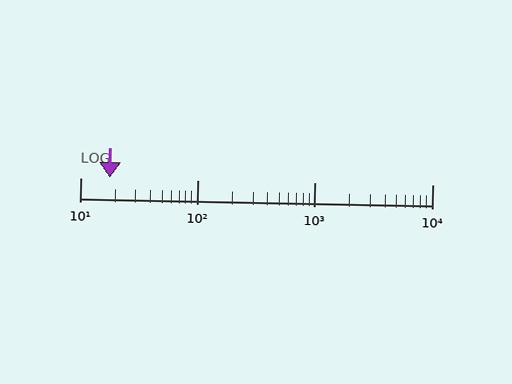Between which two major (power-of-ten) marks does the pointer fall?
The pointer is between 10 and 100.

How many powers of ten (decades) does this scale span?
The scale spans 3 decades, from 10 to 10000.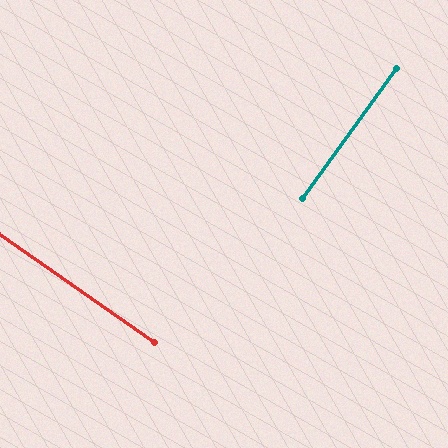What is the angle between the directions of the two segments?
Approximately 89 degrees.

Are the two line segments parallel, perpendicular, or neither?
Perpendicular — they meet at approximately 89°.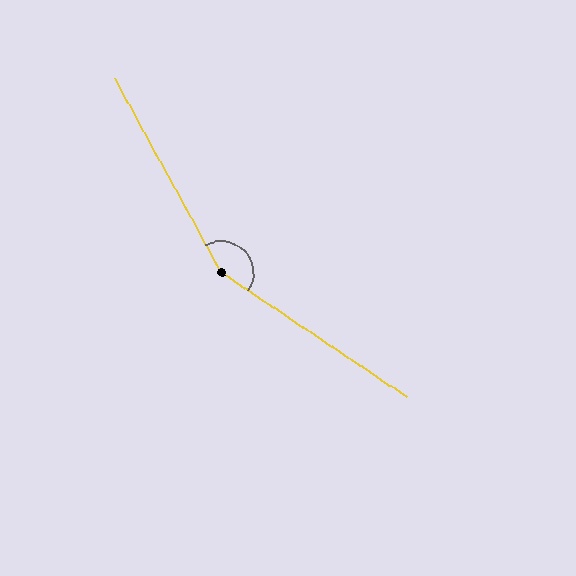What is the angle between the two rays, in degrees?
Approximately 152 degrees.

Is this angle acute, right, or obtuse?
It is obtuse.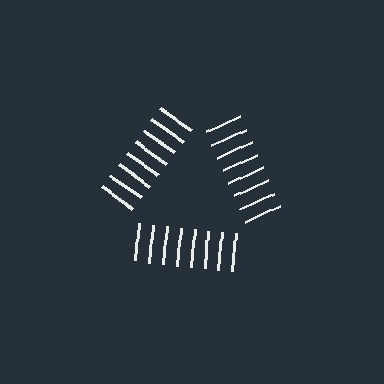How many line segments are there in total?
24 — 8 along each of the 3 edges.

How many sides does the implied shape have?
3 sides — the line-ends trace a triangle.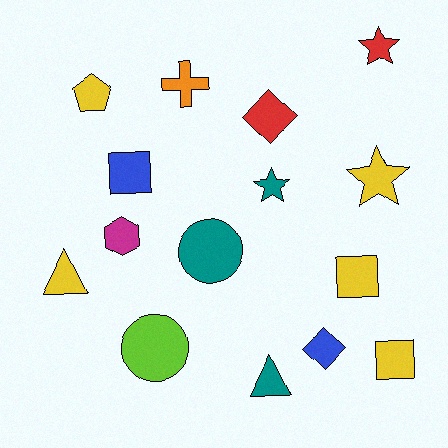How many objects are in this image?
There are 15 objects.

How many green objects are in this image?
There are no green objects.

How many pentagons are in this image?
There is 1 pentagon.